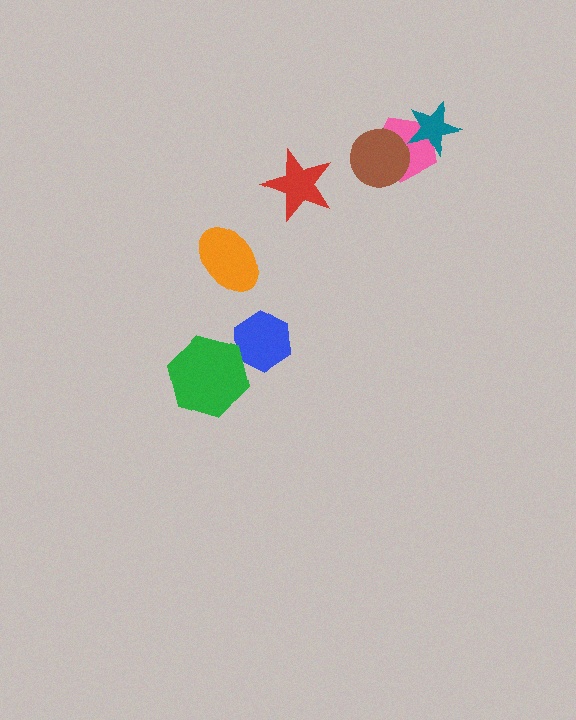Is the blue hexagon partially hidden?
Yes, it is partially covered by another shape.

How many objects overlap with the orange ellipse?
0 objects overlap with the orange ellipse.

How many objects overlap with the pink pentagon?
2 objects overlap with the pink pentagon.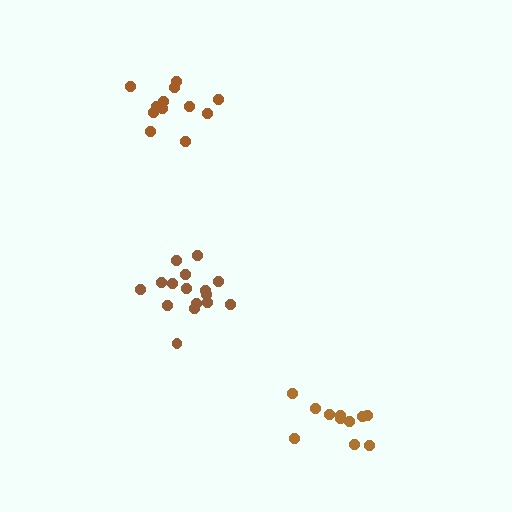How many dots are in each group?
Group 1: 16 dots, Group 2: 11 dots, Group 3: 12 dots (39 total).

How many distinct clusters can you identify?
There are 3 distinct clusters.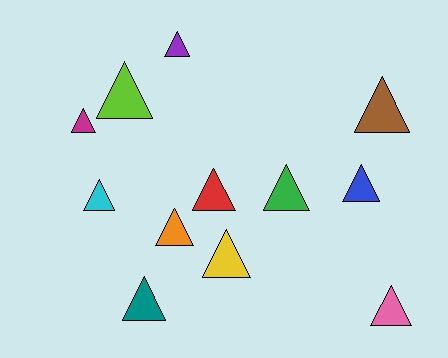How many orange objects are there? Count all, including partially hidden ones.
There is 1 orange object.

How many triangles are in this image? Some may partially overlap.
There are 12 triangles.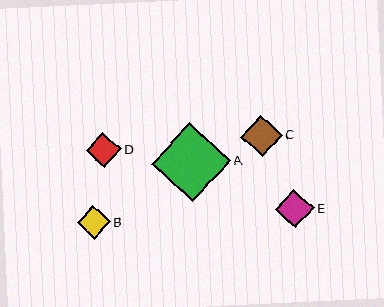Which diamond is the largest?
Diamond A is the largest with a size of approximately 79 pixels.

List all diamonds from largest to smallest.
From largest to smallest: A, C, E, D, B.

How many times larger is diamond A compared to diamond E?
Diamond A is approximately 2.1 times the size of diamond E.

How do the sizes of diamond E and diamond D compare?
Diamond E and diamond D are approximately the same size.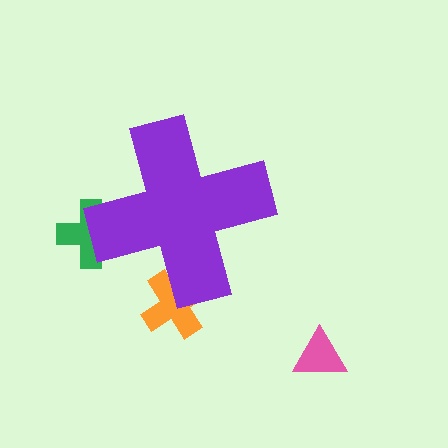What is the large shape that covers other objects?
A purple cross.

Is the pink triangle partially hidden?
No, the pink triangle is fully visible.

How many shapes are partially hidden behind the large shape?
2 shapes are partially hidden.